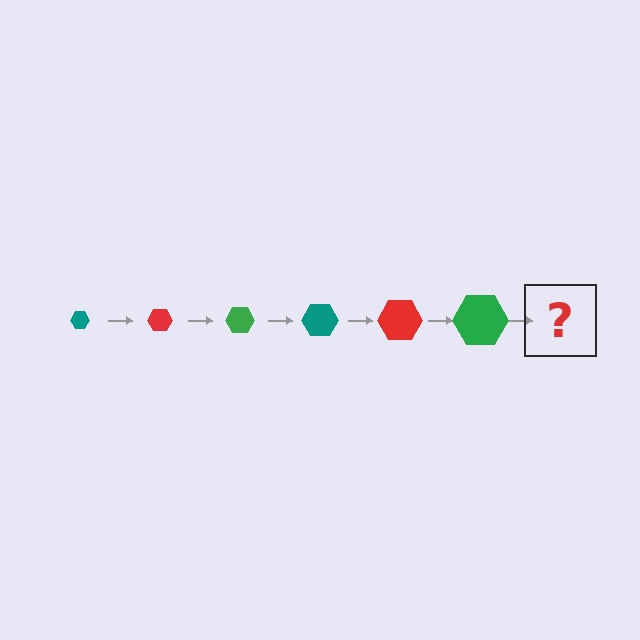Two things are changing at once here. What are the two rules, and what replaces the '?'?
The two rules are that the hexagon grows larger each step and the color cycles through teal, red, and green. The '?' should be a teal hexagon, larger than the previous one.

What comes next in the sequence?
The next element should be a teal hexagon, larger than the previous one.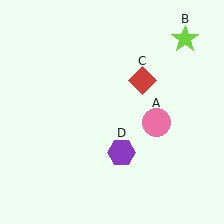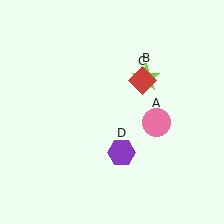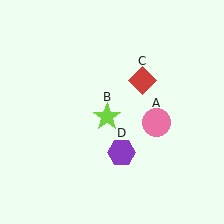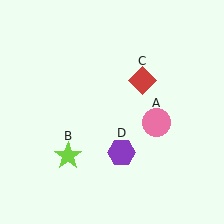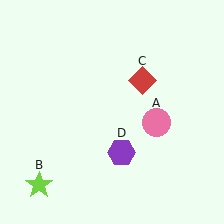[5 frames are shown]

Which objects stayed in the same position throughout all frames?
Pink circle (object A) and red diamond (object C) and purple hexagon (object D) remained stationary.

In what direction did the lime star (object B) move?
The lime star (object B) moved down and to the left.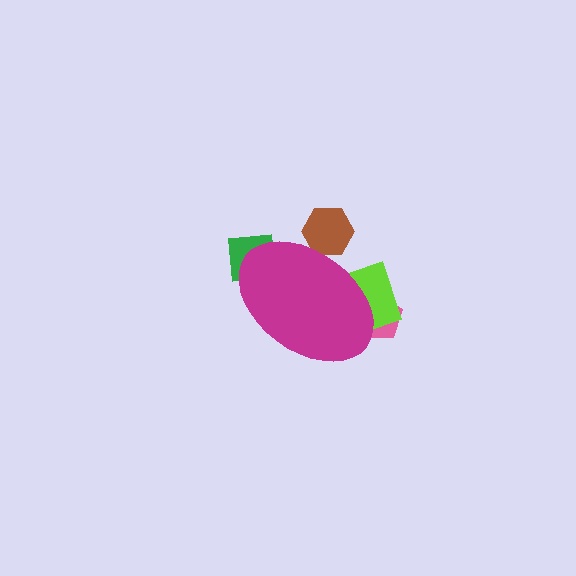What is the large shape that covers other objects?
A magenta ellipse.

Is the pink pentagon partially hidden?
Yes, the pink pentagon is partially hidden behind the magenta ellipse.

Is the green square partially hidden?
Yes, the green square is partially hidden behind the magenta ellipse.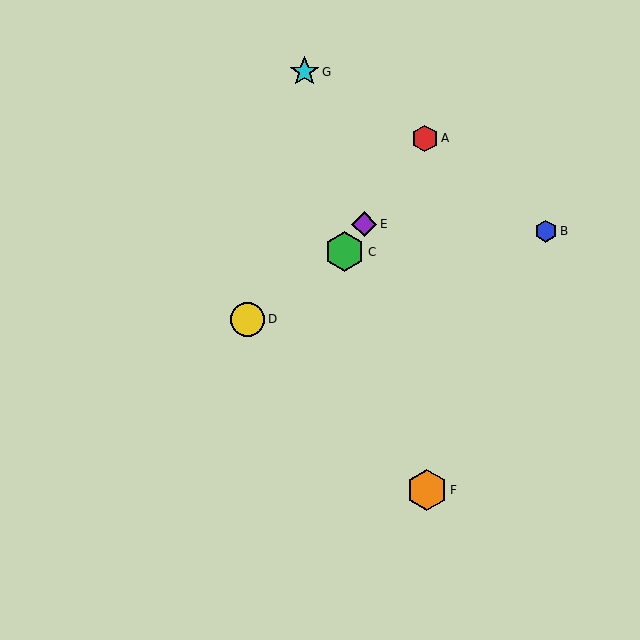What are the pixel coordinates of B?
Object B is at (546, 231).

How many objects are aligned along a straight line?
3 objects (A, C, E) are aligned along a straight line.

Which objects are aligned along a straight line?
Objects A, C, E are aligned along a straight line.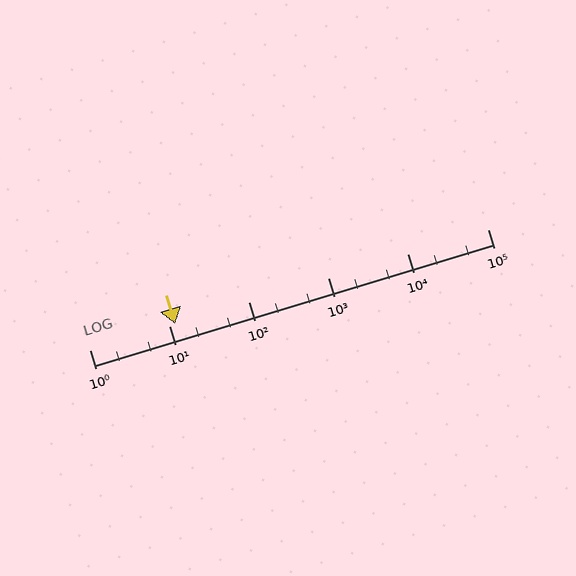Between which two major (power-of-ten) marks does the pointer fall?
The pointer is between 10 and 100.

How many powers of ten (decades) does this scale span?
The scale spans 5 decades, from 1 to 100000.